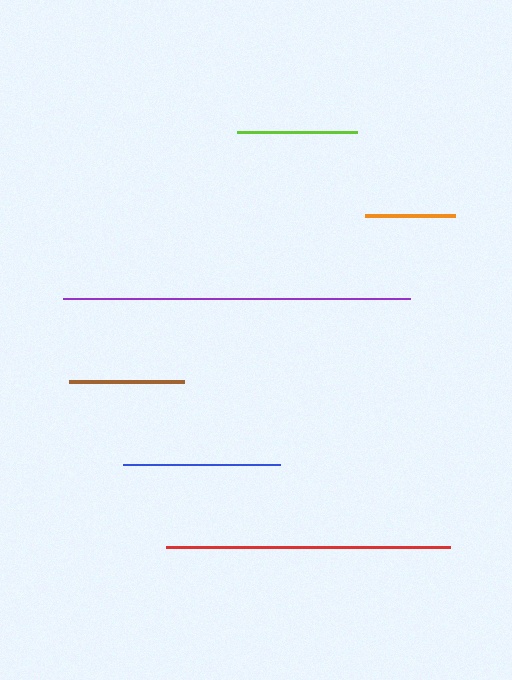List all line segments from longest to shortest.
From longest to shortest: purple, red, blue, lime, brown, orange.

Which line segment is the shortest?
The orange line is the shortest at approximately 90 pixels.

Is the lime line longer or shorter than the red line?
The red line is longer than the lime line.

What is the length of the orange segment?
The orange segment is approximately 90 pixels long.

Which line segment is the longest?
The purple line is the longest at approximately 346 pixels.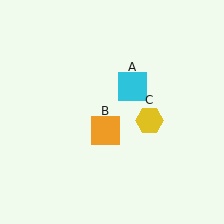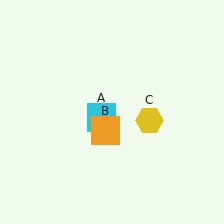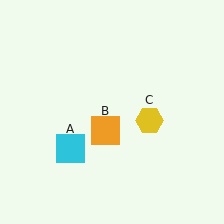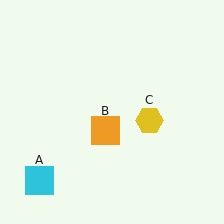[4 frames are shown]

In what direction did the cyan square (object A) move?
The cyan square (object A) moved down and to the left.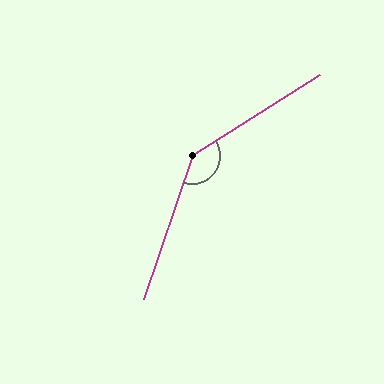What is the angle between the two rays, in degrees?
Approximately 141 degrees.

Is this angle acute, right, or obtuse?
It is obtuse.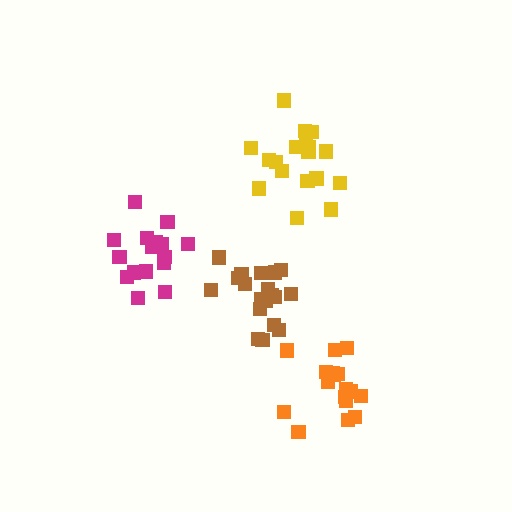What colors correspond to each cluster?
The clusters are colored: magenta, yellow, orange, brown.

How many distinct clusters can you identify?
There are 4 distinct clusters.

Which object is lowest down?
The orange cluster is bottommost.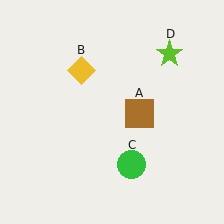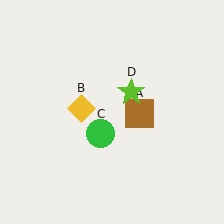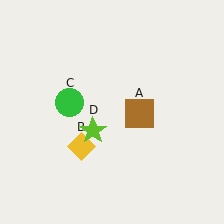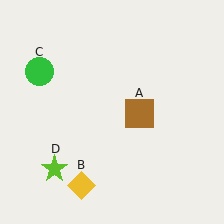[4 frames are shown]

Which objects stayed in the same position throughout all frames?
Brown square (object A) remained stationary.